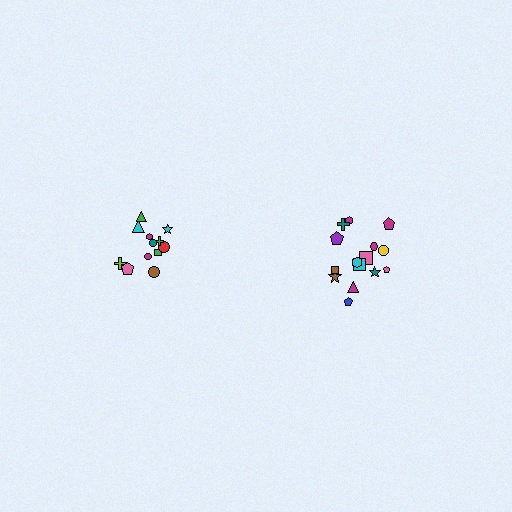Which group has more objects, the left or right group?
The right group.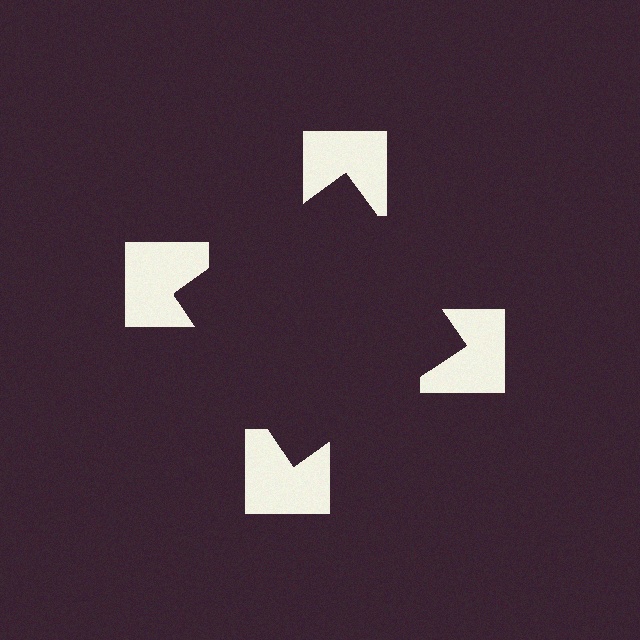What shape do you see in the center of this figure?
An illusory square — its edges are inferred from the aligned wedge cuts in the notched squares, not physically drawn.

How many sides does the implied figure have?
4 sides.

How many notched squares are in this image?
There are 4 — one at each vertex of the illusory square.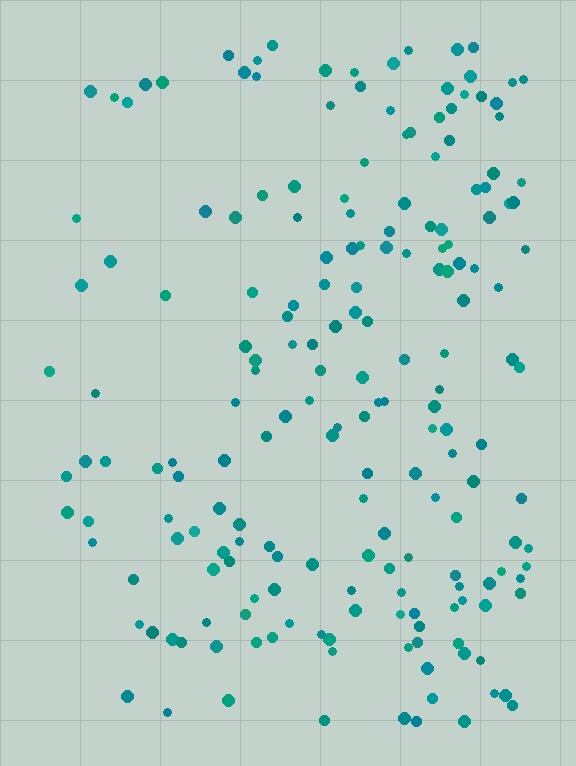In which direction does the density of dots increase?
From left to right, with the right side densest.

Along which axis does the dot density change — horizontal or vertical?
Horizontal.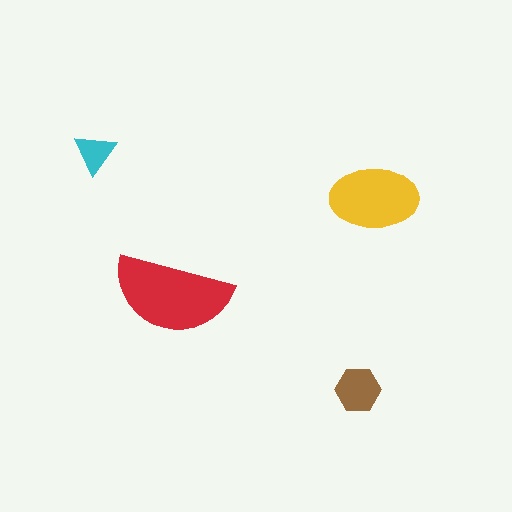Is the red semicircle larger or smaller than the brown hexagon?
Larger.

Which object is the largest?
The red semicircle.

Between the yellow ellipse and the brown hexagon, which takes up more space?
The yellow ellipse.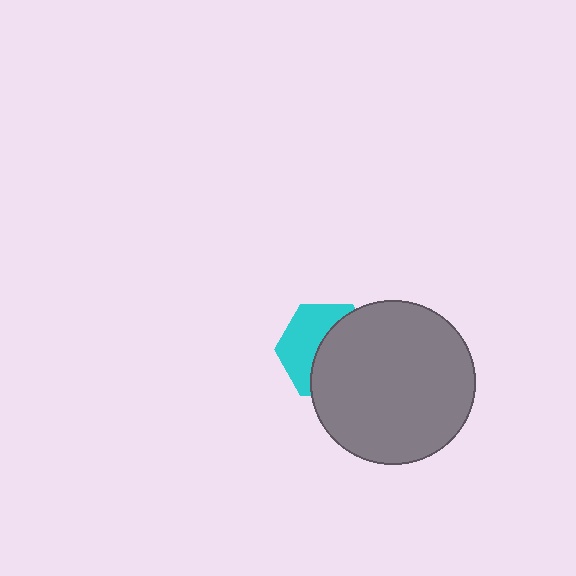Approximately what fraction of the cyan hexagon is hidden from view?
Roughly 55% of the cyan hexagon is hidden behind the gray circle.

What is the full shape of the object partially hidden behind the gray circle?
The partially hidden object is a cyan hexagon.